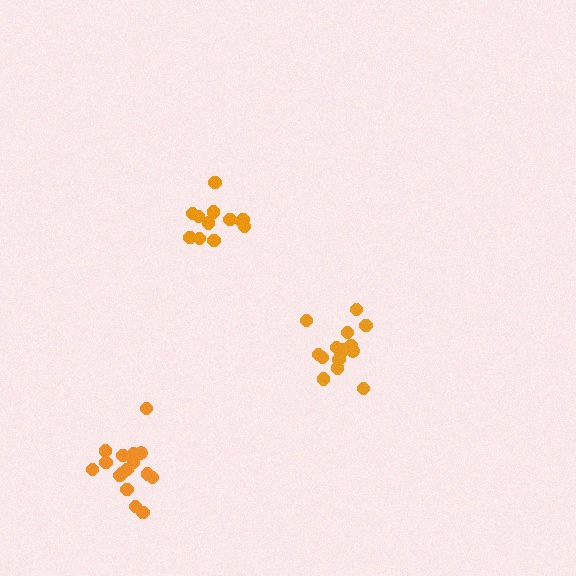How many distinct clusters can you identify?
There are 3 distinct clusters.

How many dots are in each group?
Group 1: 16 dots, Group 2: 16 dots, Group 3: 12 dots (44 total).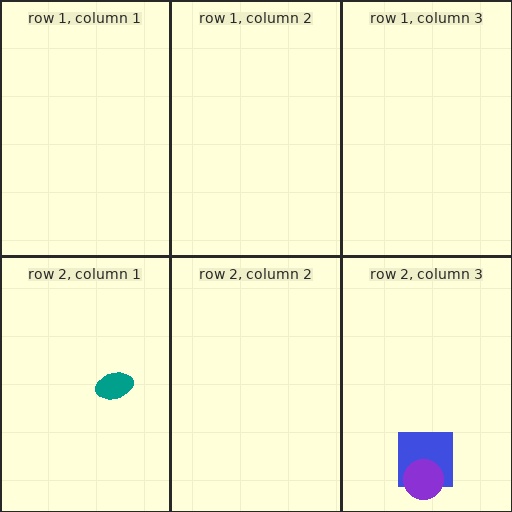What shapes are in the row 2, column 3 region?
The blue square, the purple circle.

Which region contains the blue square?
The row 2, column 3 region.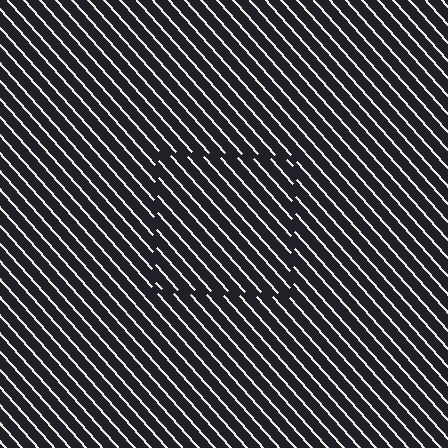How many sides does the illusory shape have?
4 sides — the line-ends trace a square.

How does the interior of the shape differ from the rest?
The interior of the shape contains the same grating, shifted by half a period — the contour is defined by the phase discontinuity where line-ends from the inner and outer gratings abut.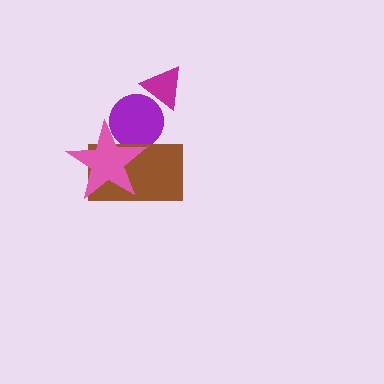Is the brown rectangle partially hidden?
Yes, it is partially covered by another shape.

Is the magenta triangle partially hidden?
Yes, it is partially covered by another shape.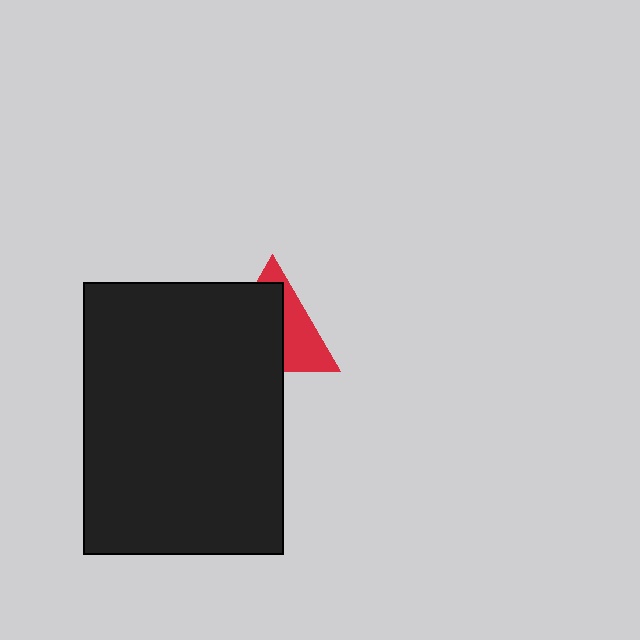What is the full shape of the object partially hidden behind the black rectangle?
The partially hidden object is a red triangle.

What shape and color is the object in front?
The object in front is a black rectangle.